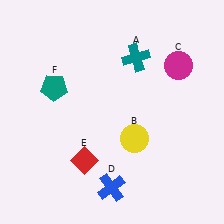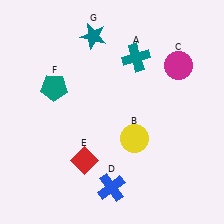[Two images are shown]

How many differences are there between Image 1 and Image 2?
There is 1 difference between the two images.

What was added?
A teal star (G) was added in Image 2.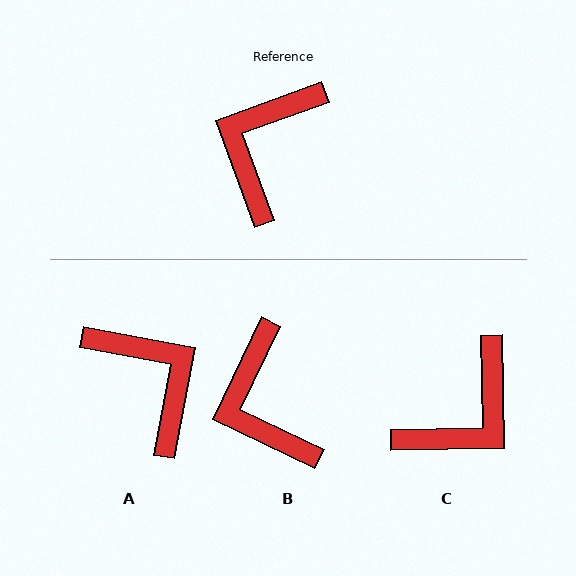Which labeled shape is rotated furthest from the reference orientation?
C, about 161 degrees away.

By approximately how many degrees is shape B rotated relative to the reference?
Approximately 44 degrees counter-clockwise.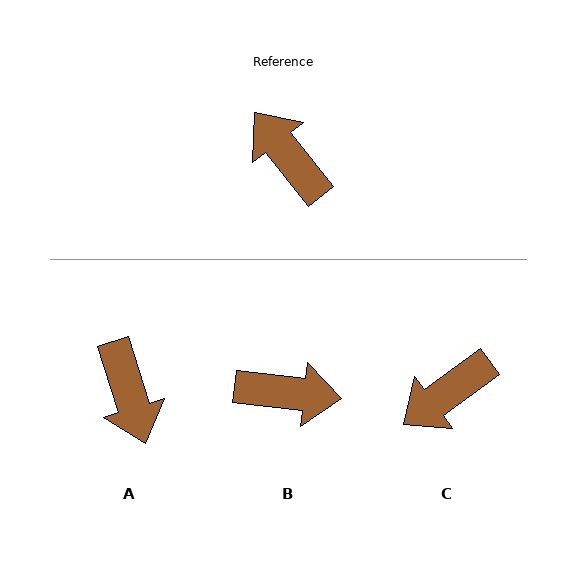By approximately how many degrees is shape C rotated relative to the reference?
Approximately 88 degrees counter-clockwise.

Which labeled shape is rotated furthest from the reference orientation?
A, about 159 degrees away.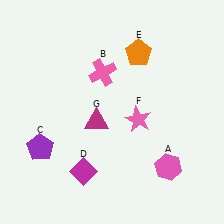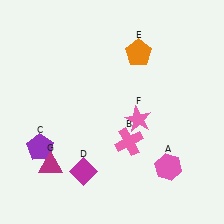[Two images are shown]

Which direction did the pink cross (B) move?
The pink cross (B) moved down.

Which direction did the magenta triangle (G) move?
The magenta triangle (G) moved left.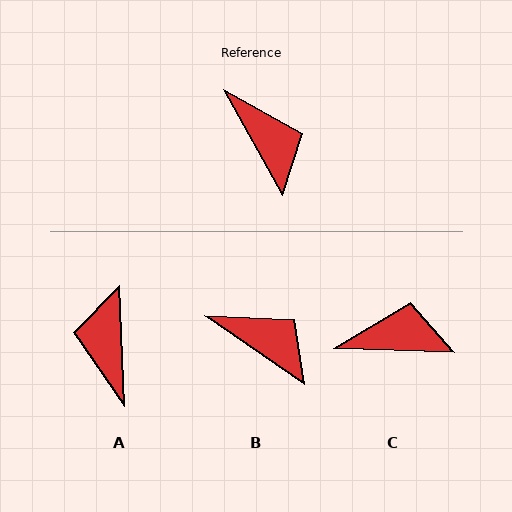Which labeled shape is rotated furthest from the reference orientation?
A, about 154 degrees away.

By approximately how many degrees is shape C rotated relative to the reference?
Approximately 59 degrees counter-clockwise.